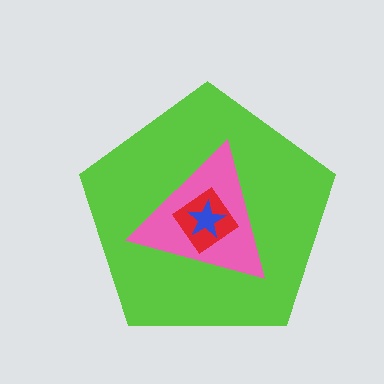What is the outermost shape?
The lime pentagon.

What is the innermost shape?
The blue star.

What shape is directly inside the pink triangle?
The red diamond.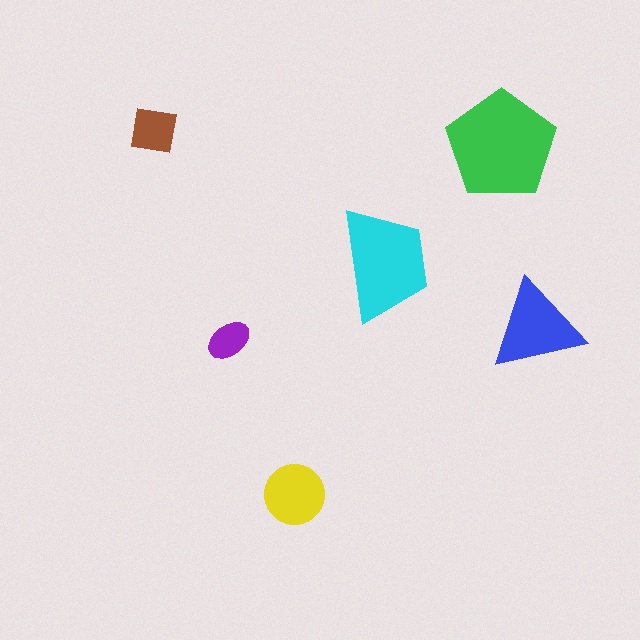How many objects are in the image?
There are 6 objects in the image.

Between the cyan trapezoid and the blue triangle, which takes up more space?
The cyan trapezoid.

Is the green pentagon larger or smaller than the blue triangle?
Larger.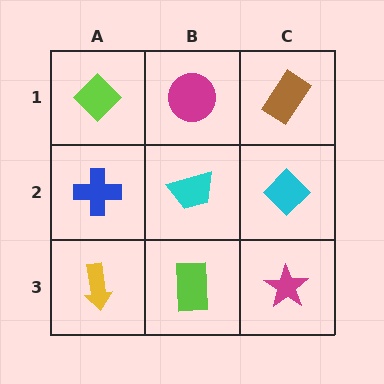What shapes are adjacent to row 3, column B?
A cyan trapezoid (row 2, column B), a yellow arrow (row 3, column A), a magenta star (row 3, column C).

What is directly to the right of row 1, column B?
A brown rectangle.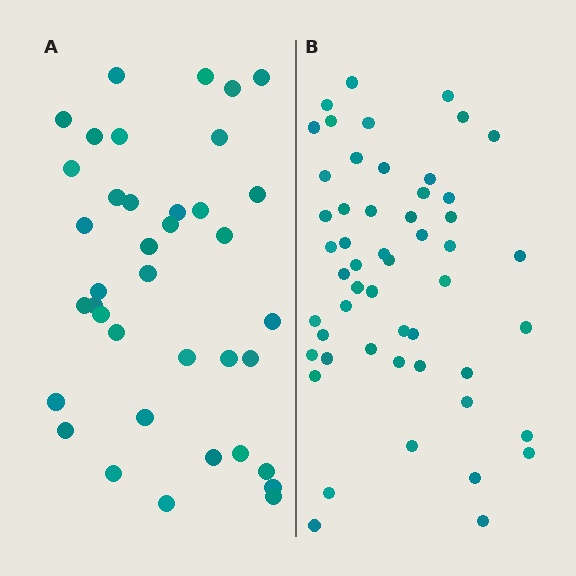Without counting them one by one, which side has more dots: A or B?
Region B (the right region) has more dots.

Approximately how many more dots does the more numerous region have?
Region B has approximately 15 more dots than region A.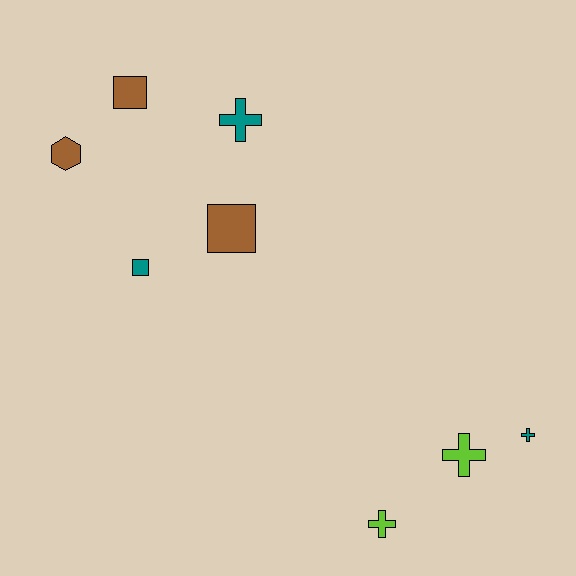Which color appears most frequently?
Brown, with 3 objects.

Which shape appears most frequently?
Cross, with 4 objects.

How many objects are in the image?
There are 8 objects.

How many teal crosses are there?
There are 2 teal crosses.